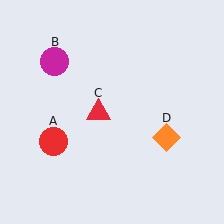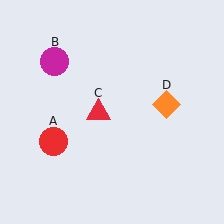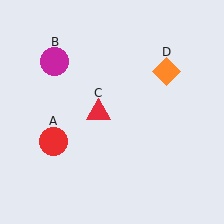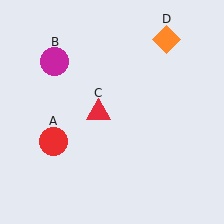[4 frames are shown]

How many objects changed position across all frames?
1 object changed position: orange diamond (object D).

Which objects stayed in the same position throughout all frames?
Red circle (object A) and magenta circle (object B) and red triangle (object C) remained stationary.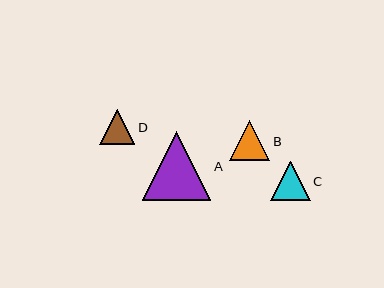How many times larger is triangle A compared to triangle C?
Triangle A is approximately 1.7 times the size of triangle C.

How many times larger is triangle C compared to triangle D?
Triangle C is approximately 1.1 times the size of triangle D.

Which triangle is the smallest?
Triangle D is the smallest with a size of approximately 35 pixels.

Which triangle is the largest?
Triangle A is the largest with a size of approximately 68 pixels.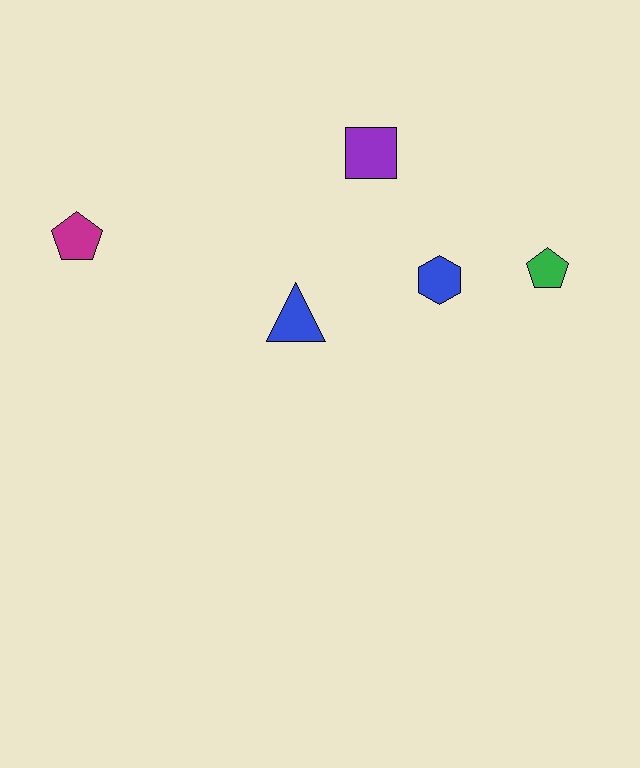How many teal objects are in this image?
There are no teal objects.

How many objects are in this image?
There are 5 objects.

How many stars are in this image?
There are no stars.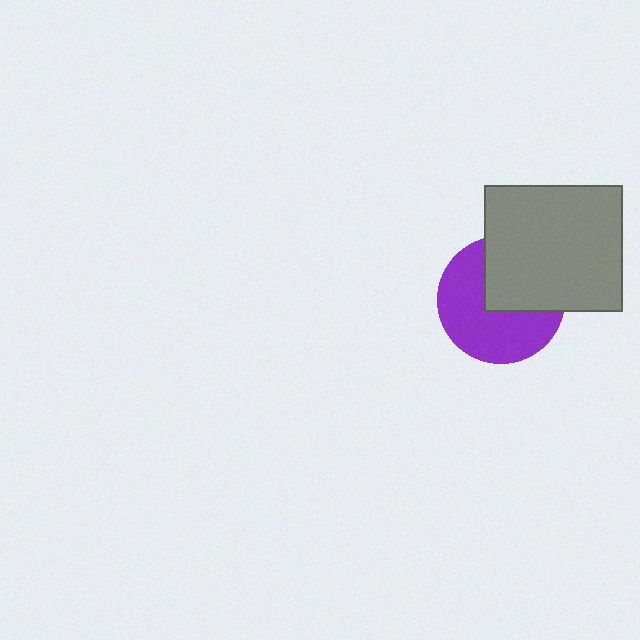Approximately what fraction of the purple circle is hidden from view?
Roughly 41% of the purple circle is hidden behind the gray rectangle.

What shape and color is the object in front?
The object in front is a gray rectangle.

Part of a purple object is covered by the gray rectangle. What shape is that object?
It is a circle.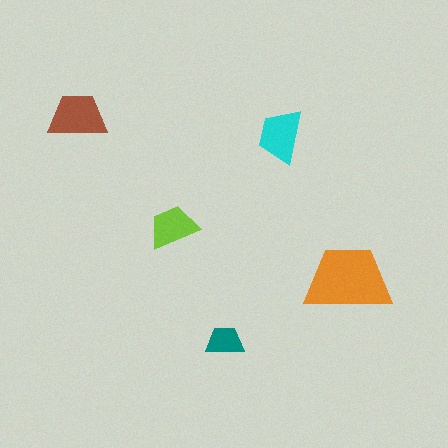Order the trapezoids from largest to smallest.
the orange one, the brown one, the cyan one, the lime one, the teal one.